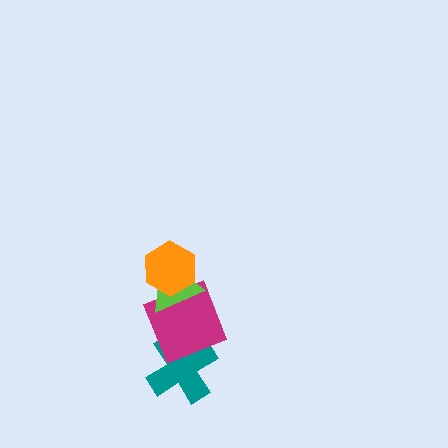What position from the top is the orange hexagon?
The orange hexagon is 1st from the top.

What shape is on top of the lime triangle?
The orange hexagon is on top of the lime triangle.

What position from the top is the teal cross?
The teal cross is 4th from the top.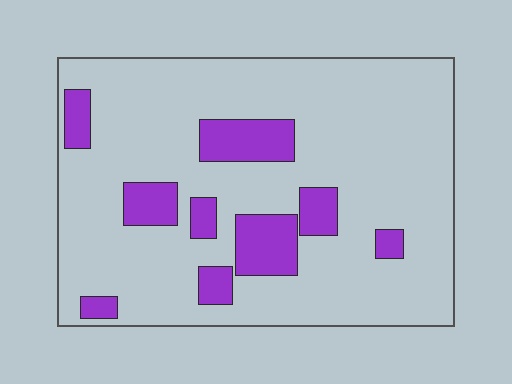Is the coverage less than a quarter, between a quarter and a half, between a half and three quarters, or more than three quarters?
Less than a quarter.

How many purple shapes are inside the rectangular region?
9.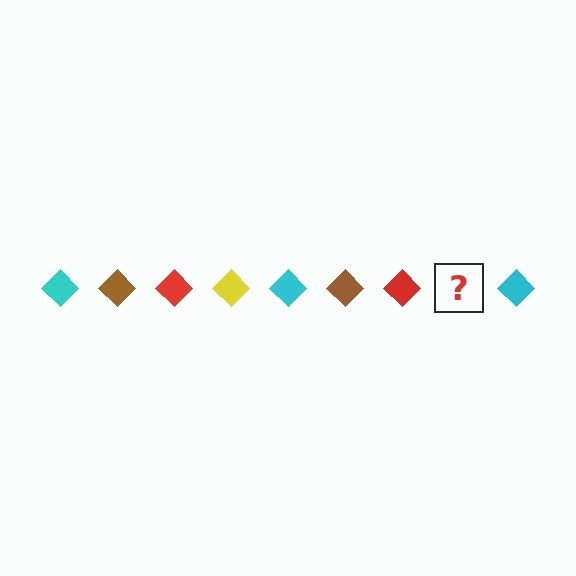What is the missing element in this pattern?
The missing element is a yellow diamond.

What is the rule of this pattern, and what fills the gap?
The rule is that the pattern cycles through cyan, brown, red, yellow diamonds. The gap should be filled with a yellow diamond.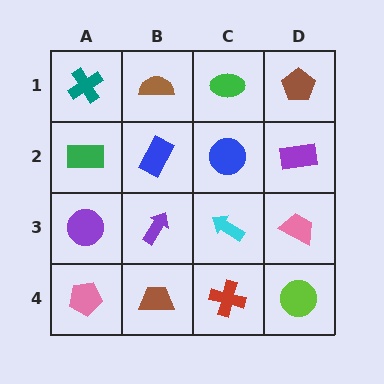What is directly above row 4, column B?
A purple arrow.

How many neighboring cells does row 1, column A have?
2.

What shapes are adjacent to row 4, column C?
A cyan arrow (row 3, column C), a brown trapezoid (row 4, column B), a lime circle (row 4, column D).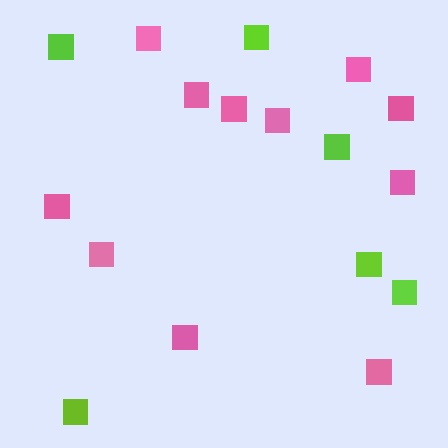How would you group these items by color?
There are 2 groups: one group of lime squares (6) and one group of pink squares (11).